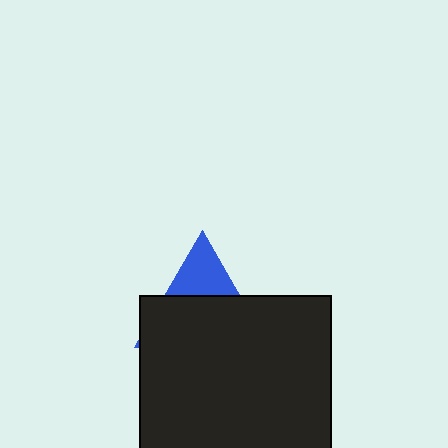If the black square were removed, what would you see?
You would see the complete blue triangle.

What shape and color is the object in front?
The object in front is a black square.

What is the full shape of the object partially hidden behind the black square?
The partially hidden object is a blue triangle.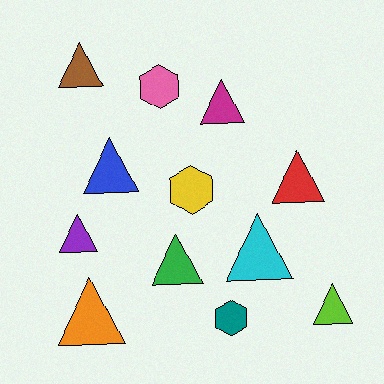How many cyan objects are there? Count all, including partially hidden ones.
There is 1 cyan object.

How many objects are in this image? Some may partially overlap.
There are 12 objects.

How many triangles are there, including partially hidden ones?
There are 9 triangles.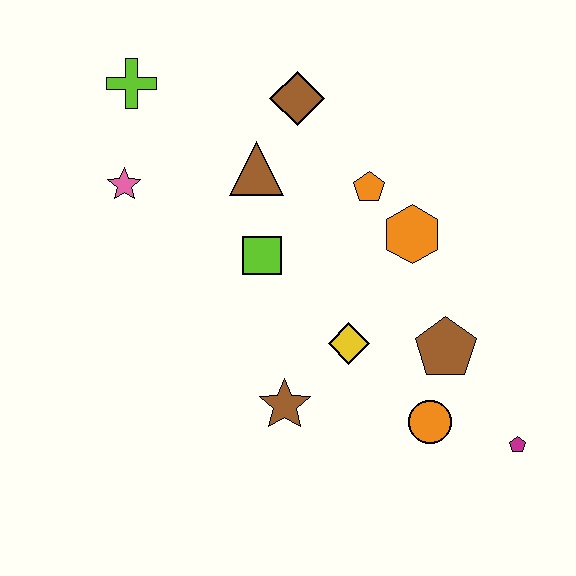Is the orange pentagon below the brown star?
No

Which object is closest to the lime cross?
The pink star is closest to the lime cross.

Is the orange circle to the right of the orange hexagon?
Yes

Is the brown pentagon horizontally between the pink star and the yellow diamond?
No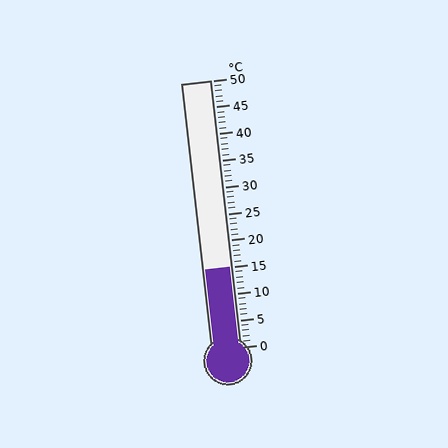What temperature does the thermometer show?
The thermometer shows approximately 15°C.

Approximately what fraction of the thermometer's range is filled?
The thermometer is filled to approximately 30% of its range.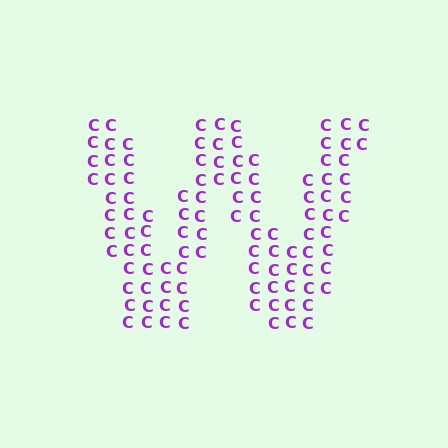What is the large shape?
The large shape is the letter W.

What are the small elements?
The small elements are letter C's.